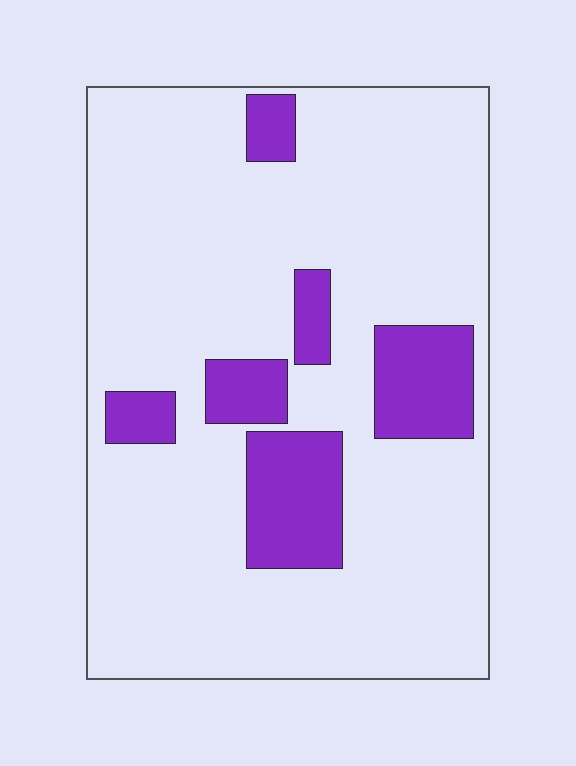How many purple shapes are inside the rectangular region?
6.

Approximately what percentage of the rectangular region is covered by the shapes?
Approximately 15%.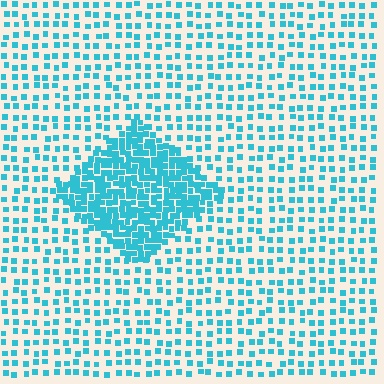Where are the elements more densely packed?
The elements are more densely packed inside the diamond boundary.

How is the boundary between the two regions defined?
The boundary is defined by a change in element density (approximately 2.7x ratio). All elements are the same color, size, and shape.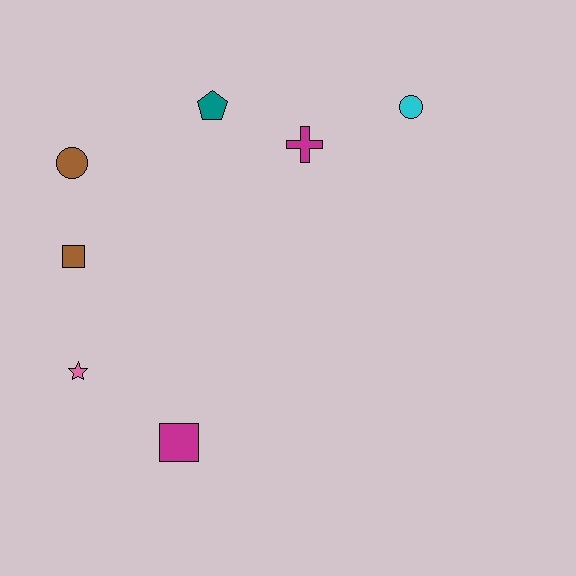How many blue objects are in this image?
There are no blue objects.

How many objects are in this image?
There are 7 objects.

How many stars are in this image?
There is 1 star.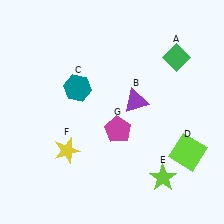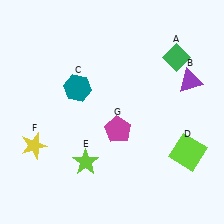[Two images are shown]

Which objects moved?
The objects that moved are: the purple triangle (B), the lime star (E), the yellow star (F).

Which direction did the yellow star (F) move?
The yellow star (F) moved left.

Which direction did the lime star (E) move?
The lime star (E) moved left.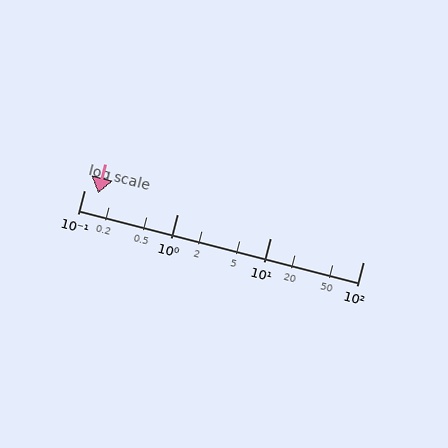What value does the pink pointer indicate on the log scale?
The pointer indicates approximately 0.14.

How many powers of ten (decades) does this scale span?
The scale spans 3 decades, from 0.1 to 100.